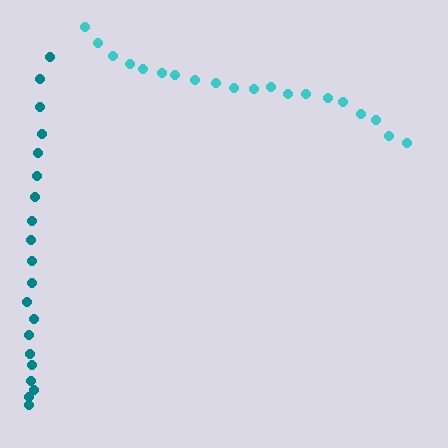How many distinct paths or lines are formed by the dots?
There are 2 distinct paths.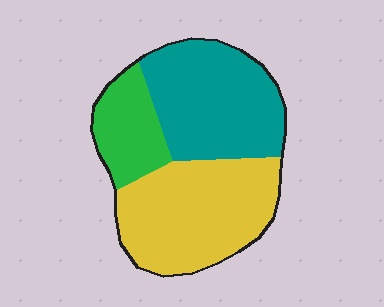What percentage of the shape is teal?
Teal covers around 40% of the shape.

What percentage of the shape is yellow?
Yellow covers 43% of the shape.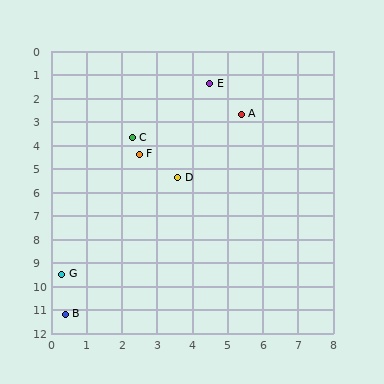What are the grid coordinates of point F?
Point F is at approximately (2.5, 4.4).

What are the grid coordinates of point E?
Point E is at approximately (4.5, 1.4).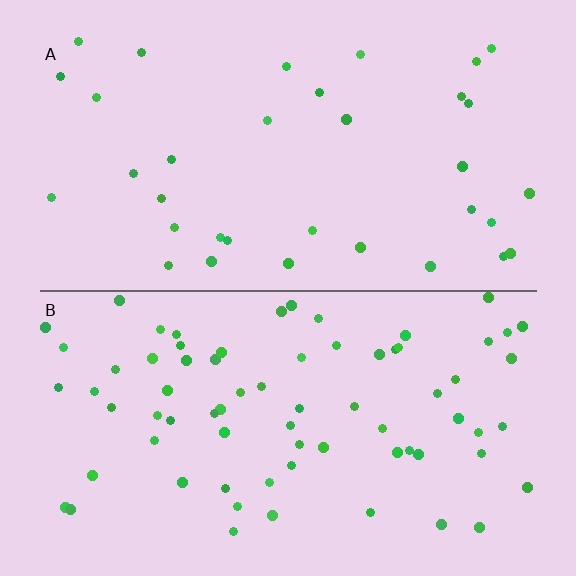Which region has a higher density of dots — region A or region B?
B (the bottom).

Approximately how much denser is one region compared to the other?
Approximately 2.1× — region B over region A.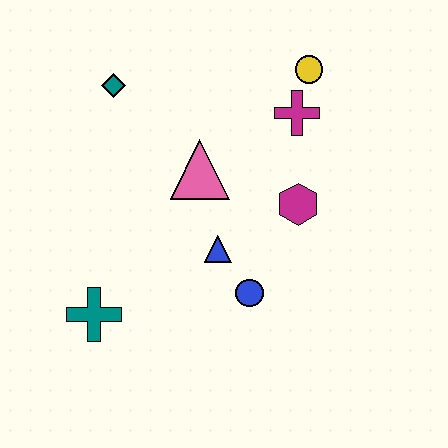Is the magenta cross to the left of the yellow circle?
Yes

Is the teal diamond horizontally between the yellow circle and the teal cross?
Yes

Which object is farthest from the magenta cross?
The teal cross is farthest from the magenta cross.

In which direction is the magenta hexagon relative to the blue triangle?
The magenta hexagon is to the right of the blue triangle.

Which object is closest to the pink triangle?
The blue triangle is closest to the pink triangle.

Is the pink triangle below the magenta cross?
Yes